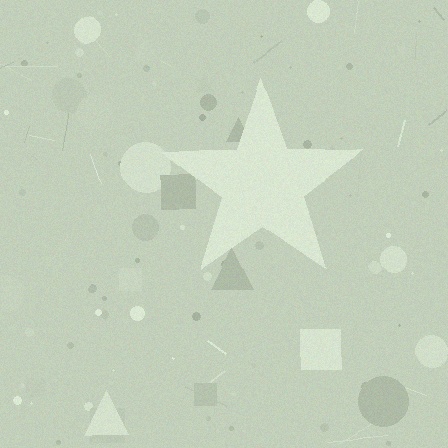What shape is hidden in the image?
A star is hidden in the image.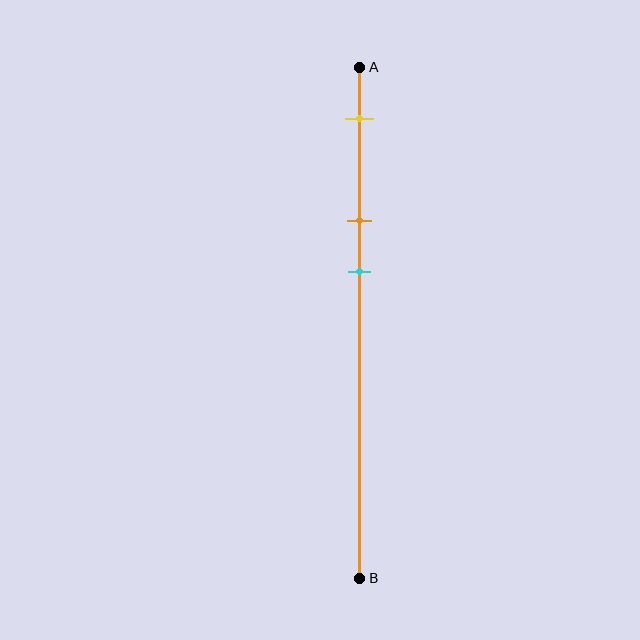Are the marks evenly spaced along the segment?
Yes, the marks are approximately evenly spaced.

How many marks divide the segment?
There are 3 marks dividing the segment.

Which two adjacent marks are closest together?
The orange and cyan marks are the closest adjacent pair.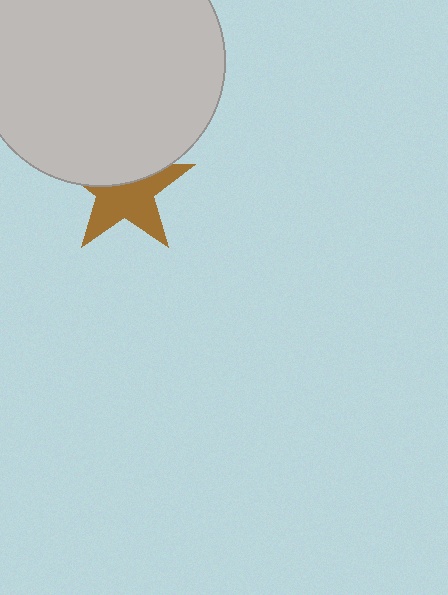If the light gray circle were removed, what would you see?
You would see the complete brown star.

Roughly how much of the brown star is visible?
About half of it is visible (roughly 58%).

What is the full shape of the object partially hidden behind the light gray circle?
The partially hidden object is a brown star.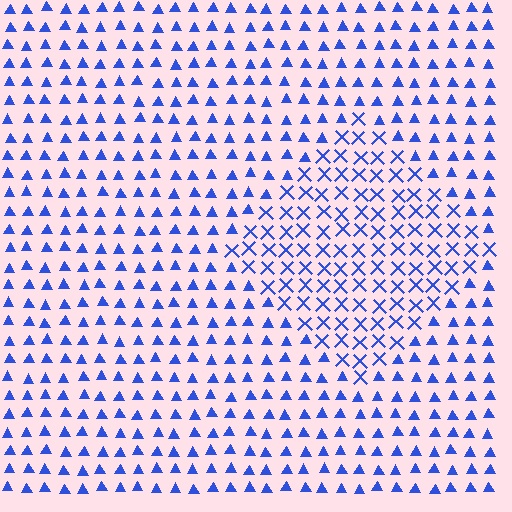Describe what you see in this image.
The image is filled with small blue elements arranged in a uniform grid. A diamond-shaped region contains X marks, while the surrounding area contains triangles. The boundary is defined purely by the change in element shape.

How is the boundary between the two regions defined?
The boundary is defined by a change in element shape: X marks inside vs. triangles outside. All elements share the same color and spacing.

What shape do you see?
I see a diamond.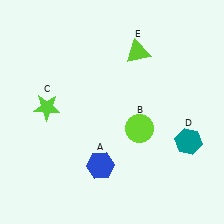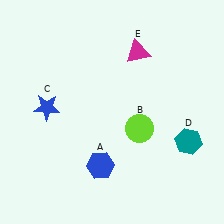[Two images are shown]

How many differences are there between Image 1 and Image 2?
There are 2 differences between the two images.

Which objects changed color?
C changed from lime to blue. E changed from lime to magenta.